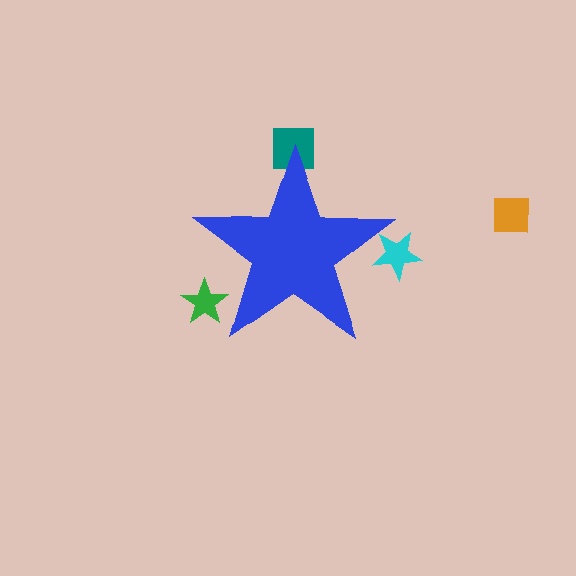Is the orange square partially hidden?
No, the orange square is fully visible.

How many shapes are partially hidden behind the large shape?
3 shapes are partially hidden.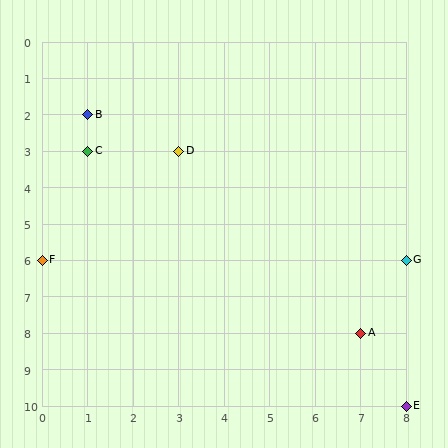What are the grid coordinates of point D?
Point D is at grid coordinates (3, 3).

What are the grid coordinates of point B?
Point B is at grid coordinates (1, 2).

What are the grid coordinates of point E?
Point E is at grid coordinates (8, 10).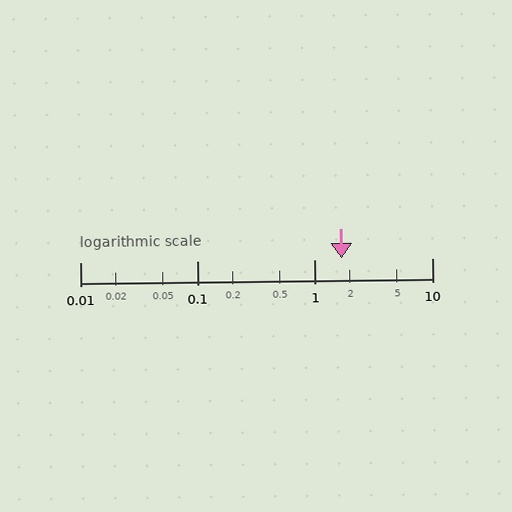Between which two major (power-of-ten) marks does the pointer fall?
The pointer is between 1 and 10.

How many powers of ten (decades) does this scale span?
The scale spans 3 decades, from 0.01 to 10.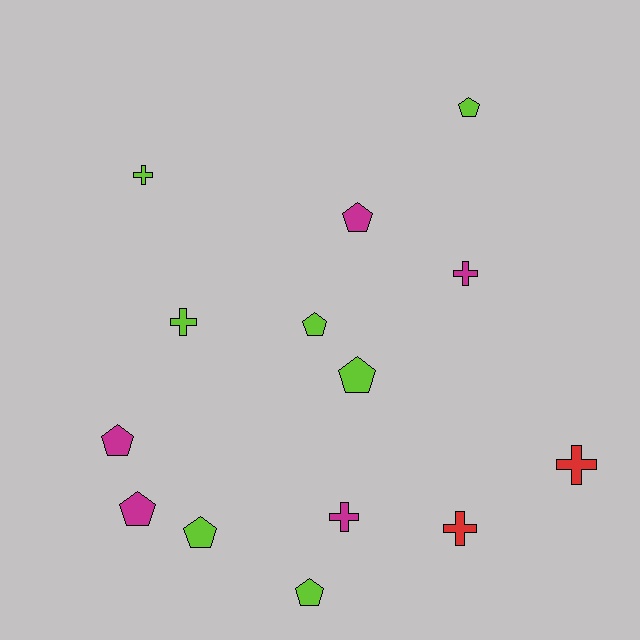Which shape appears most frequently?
Pentagon, with 8 objects.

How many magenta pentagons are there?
There are 3 magenta pentagons.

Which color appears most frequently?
Lime, with 7 objects.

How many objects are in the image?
There are 14 objects.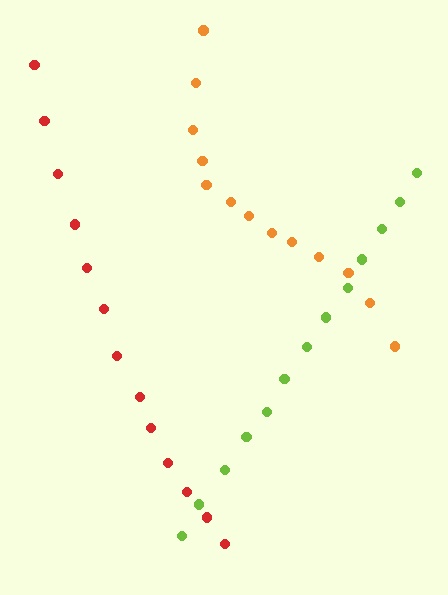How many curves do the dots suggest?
There are 3 distinct paths.